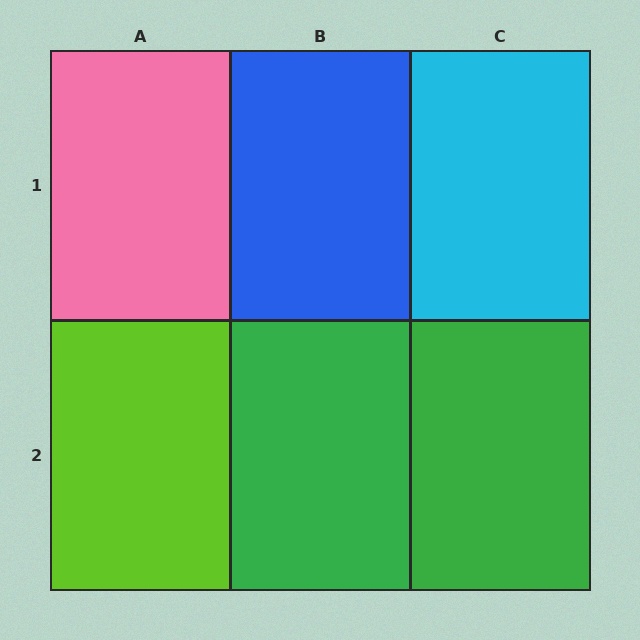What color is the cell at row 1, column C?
Cyan.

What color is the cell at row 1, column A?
Pink.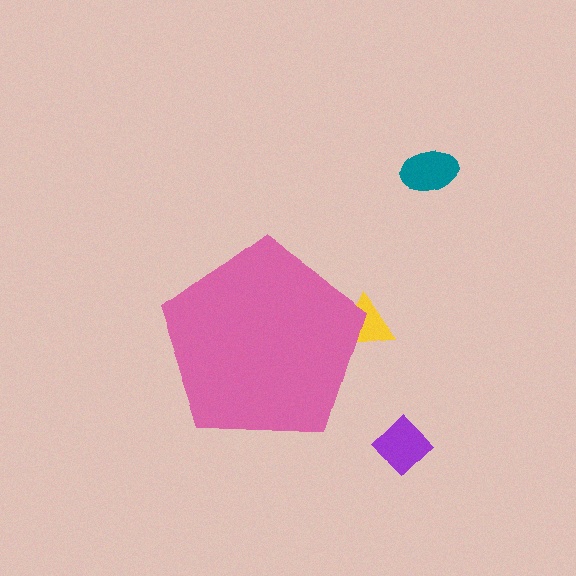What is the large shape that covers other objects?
A pink pentagon.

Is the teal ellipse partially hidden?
No, the teal ellipse is fully visible.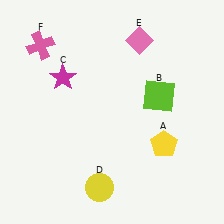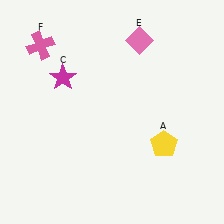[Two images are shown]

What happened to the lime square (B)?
The lime square (B) was removed in Image 2. It was in the top-right area of Image 1.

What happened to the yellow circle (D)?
The yellow circle (D) was removed in Image 2. It was in the bottom-left area of Image 1.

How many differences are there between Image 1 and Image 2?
There are 2 differences between the two images.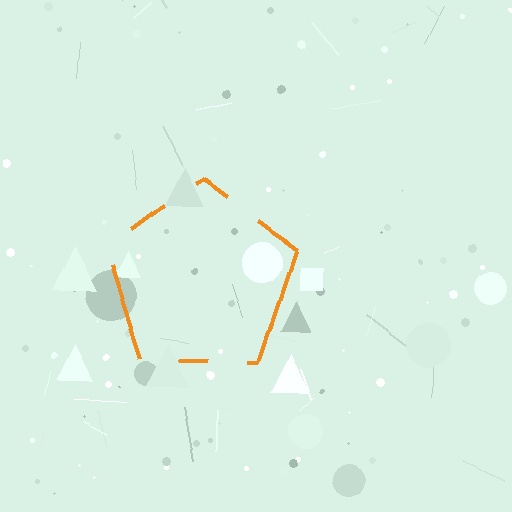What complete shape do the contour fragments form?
The contour fragments form a pentagon.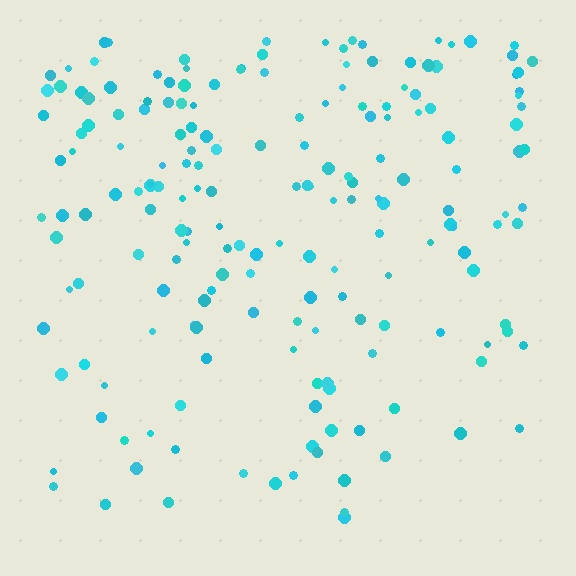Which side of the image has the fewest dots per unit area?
The bottom.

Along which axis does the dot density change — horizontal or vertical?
Vertical.